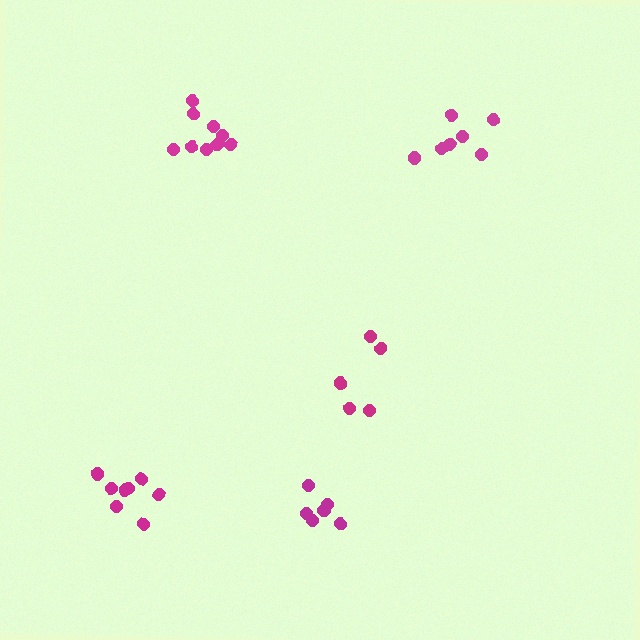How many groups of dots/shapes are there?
There are 5 groups.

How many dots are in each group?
Group 1: 9 dots, Group 2: 5 dots, Group 3: 7 dots, Group 4: 8 dots, Group 5: 6 dots (35 total).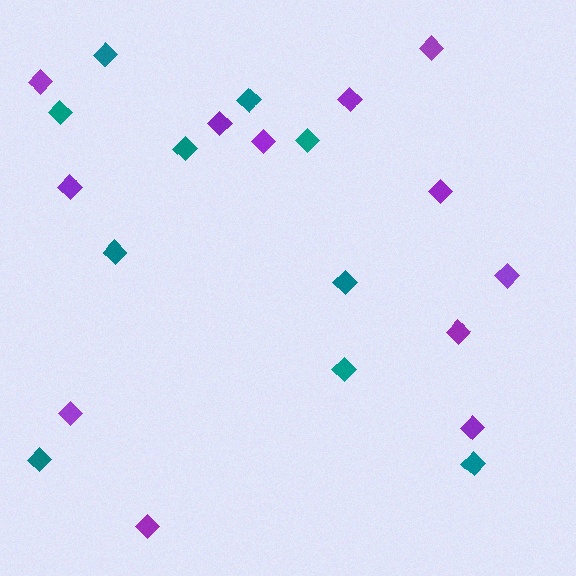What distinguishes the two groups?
There are 2 groups: one group of purple diamonds (12) and one group of teal diamonds (10).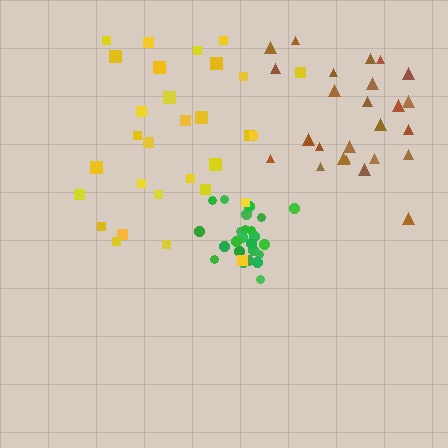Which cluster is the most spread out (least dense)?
Yellow.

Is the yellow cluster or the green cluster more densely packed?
Green.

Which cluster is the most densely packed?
Green.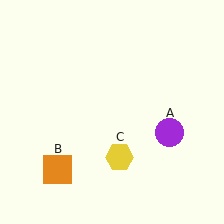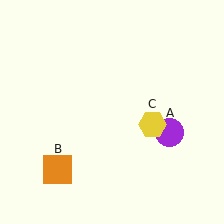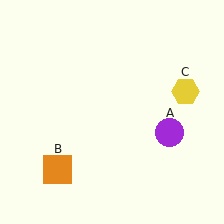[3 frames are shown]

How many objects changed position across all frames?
1 object changed position: yellow hexagon (object C).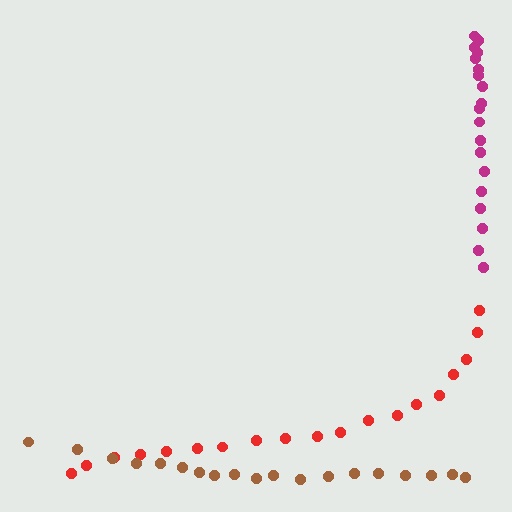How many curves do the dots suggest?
There are 3 distinct paths.